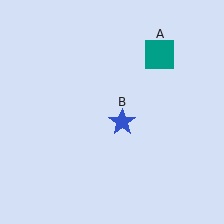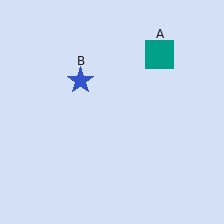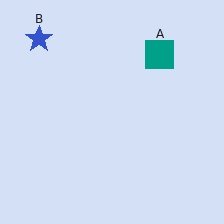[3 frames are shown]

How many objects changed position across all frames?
1 object changed position: blue star (object B).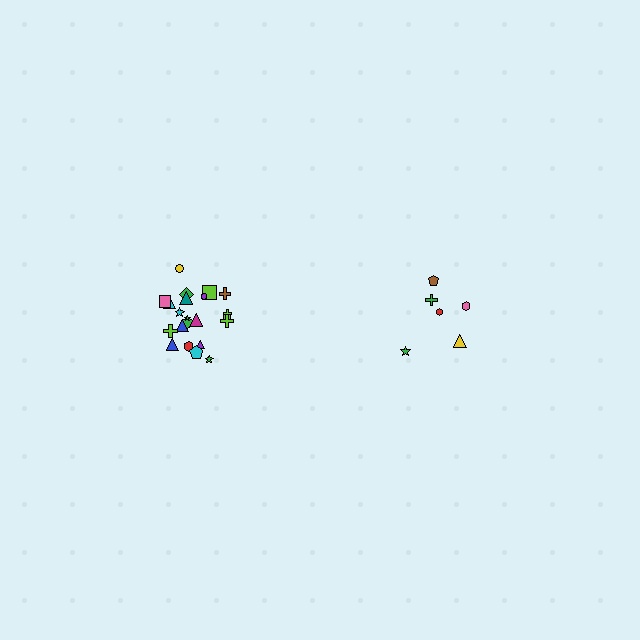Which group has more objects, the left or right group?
The left group.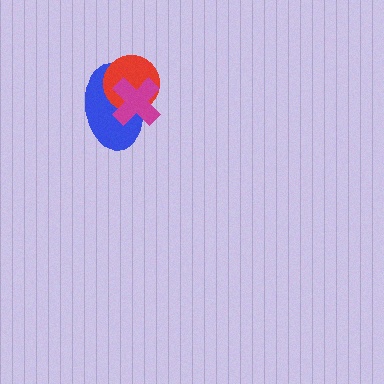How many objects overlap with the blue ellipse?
2 objects overlap with the blue ellipse.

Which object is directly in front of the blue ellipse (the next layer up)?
The red circle is directly in front of the blue ellipse.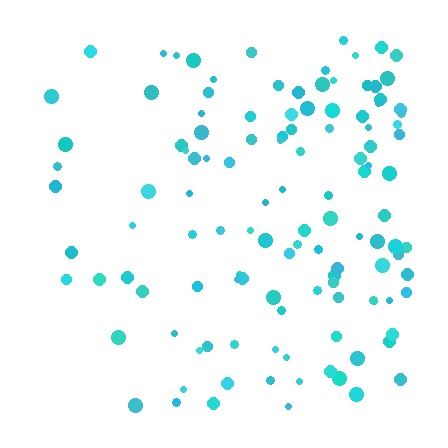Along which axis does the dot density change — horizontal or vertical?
Horizontal.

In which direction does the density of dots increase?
From left to right, with the right side densest.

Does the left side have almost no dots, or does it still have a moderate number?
Still a moderate number, just noticeably fewer than the right.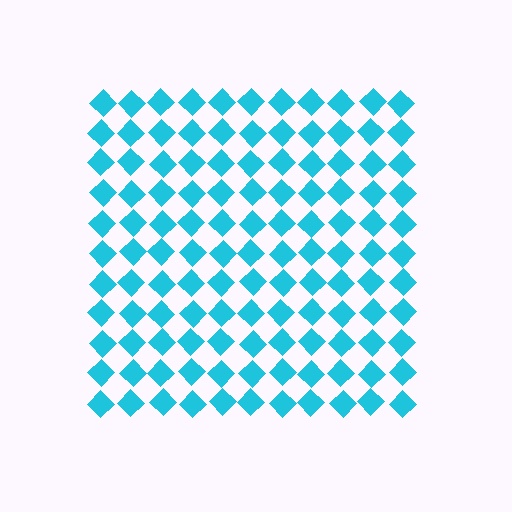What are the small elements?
The small elements are diamonds.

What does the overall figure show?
The overall figure shows a square.